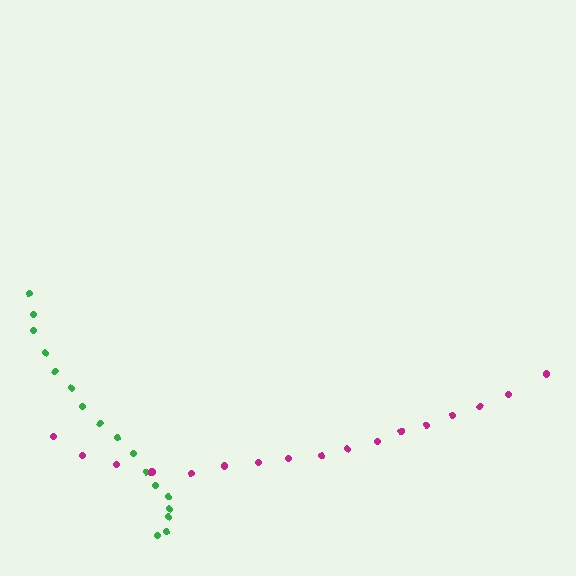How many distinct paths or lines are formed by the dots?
There are 2 distinct paths.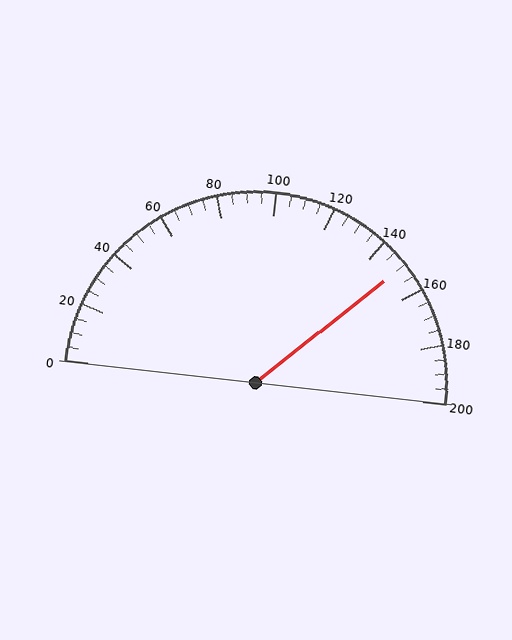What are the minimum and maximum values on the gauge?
The gauge ranges from 0 to 200.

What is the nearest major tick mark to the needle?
The nearest major tick mark is 160.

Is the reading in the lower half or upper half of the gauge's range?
The reading is in the upper half of the range (0 to 200).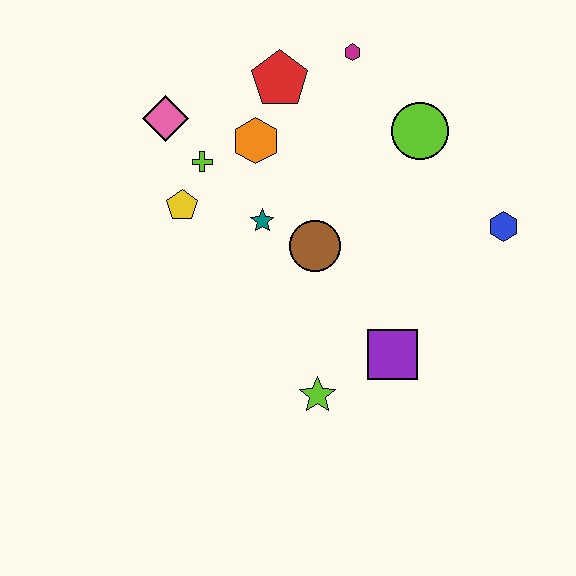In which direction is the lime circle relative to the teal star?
The lime circle is to the right of the teal star.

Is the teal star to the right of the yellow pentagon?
Yes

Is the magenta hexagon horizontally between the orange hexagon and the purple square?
Yes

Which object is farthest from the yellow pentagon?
The blue hexagon is farthest from the yellow pentagon.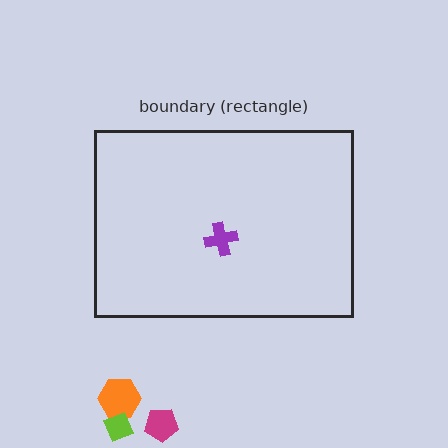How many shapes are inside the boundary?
1 inside, 3 outside.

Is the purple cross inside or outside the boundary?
Inside.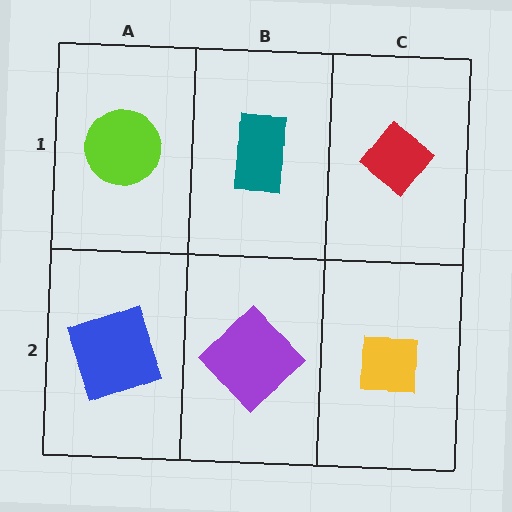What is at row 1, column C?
A red diamond.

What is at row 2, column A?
A blue square.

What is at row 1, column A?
A lime circle.